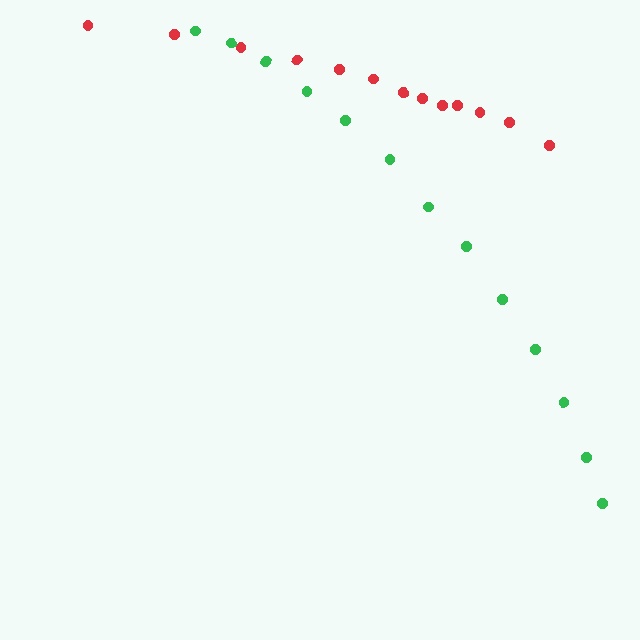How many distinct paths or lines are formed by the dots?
There are 2 distinct paths.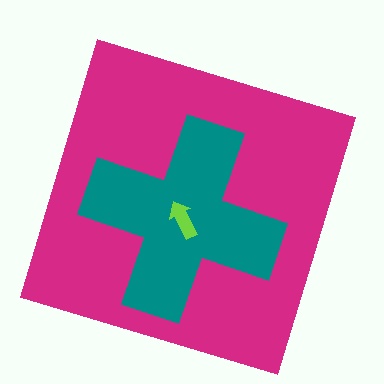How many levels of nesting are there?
3.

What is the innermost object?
The lime arrow.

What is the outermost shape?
The magenta square.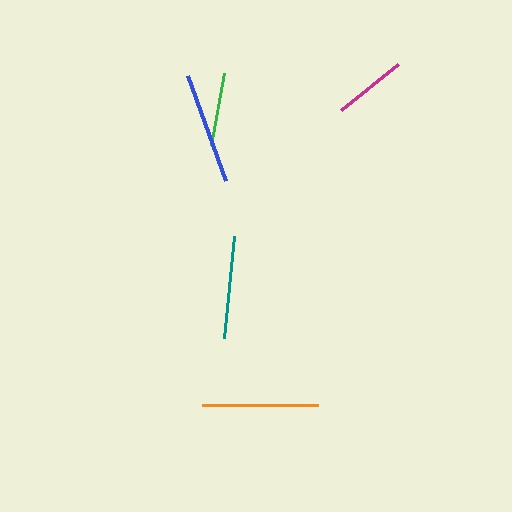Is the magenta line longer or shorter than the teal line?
The teal line is longer than the magenta line.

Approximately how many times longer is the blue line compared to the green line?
The blue line is approximately 1.6 times the length of the green line.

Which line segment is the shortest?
The green line is the shortest at approximately 72 pixels.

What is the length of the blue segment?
The blue segment is approximately 112 pixels long.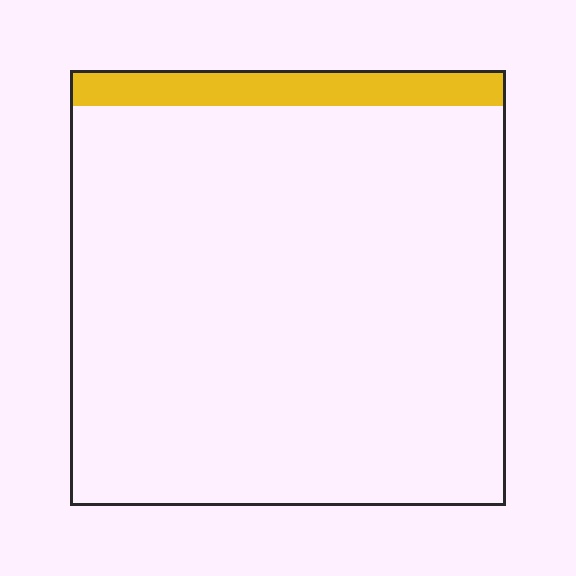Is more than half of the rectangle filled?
No.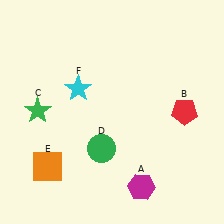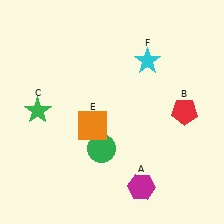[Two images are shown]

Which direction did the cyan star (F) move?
The cyan star (F) moved right.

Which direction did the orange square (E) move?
The orange square (E) moved right.